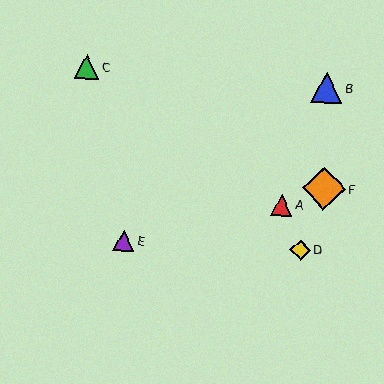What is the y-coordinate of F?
Object F is at y≈188.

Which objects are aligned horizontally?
Objects D, E are aligned horizontally.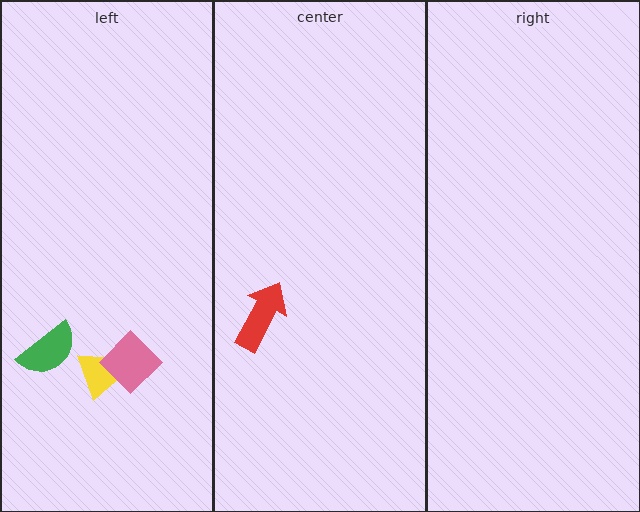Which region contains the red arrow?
The center region.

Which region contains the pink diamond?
The left region.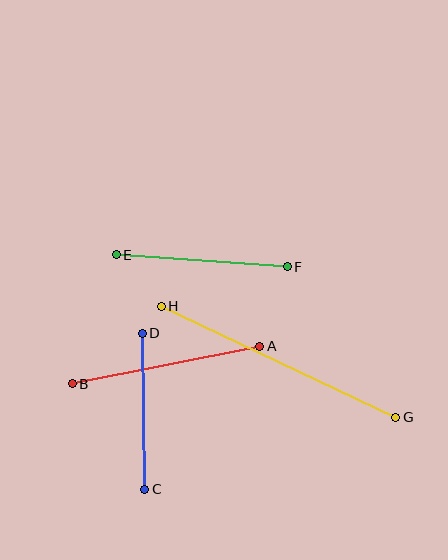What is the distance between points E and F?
The distance is approximately 171 pixels.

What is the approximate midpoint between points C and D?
The midpoint is at approximately (144, 411) pixels.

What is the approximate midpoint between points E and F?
The midpoint is at approximately (202, 261) pixels.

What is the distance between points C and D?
The distance is approximately 156 pixels.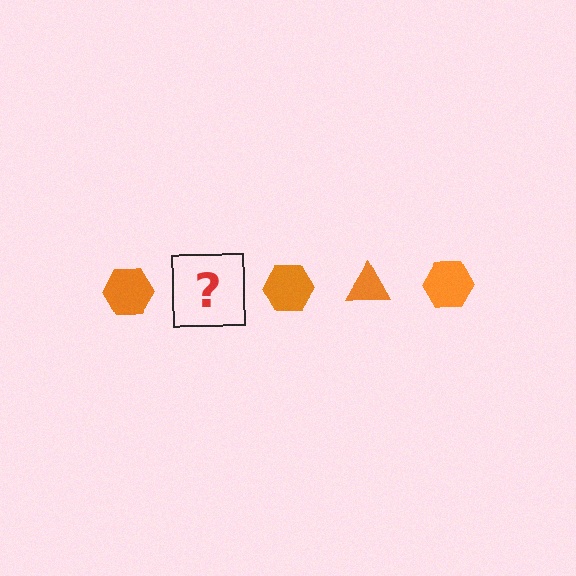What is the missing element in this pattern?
The missing element is an orange triangle.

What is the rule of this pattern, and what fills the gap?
The rule is that the pattern cycles through hexagon, triangle shapes in orange. The gap should be filled with an orange triangle.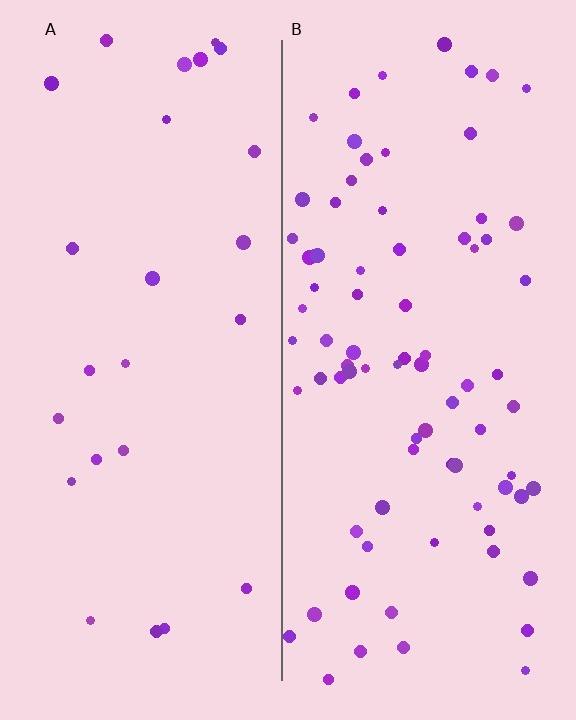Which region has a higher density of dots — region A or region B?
B (the right).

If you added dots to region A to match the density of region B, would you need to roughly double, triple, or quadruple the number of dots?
Approximately triple.